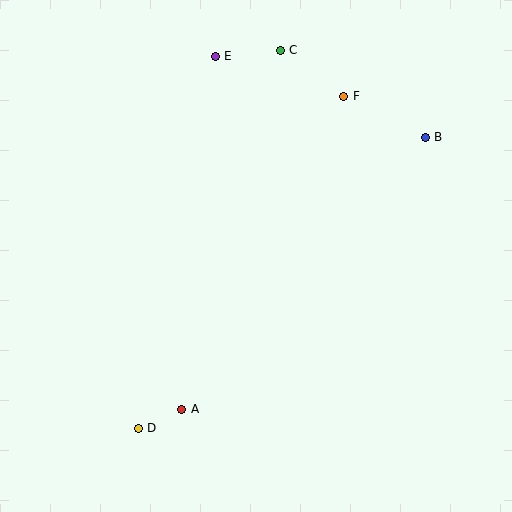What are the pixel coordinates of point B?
Point B is at (425, 137).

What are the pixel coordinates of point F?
Point F is at (344, 96).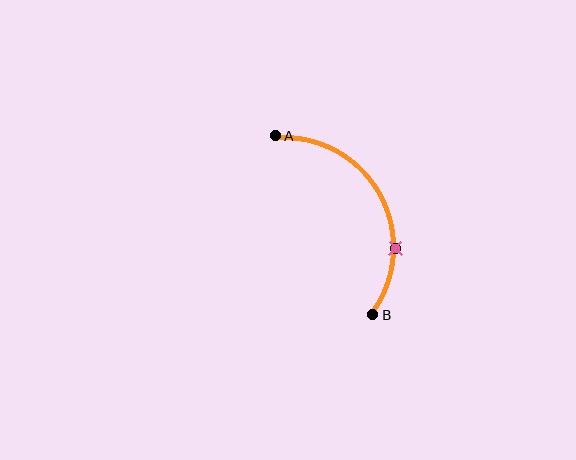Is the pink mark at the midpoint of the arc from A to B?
No. The pink mark lies on the arc but is closer to endpoint B. The arc midpoint would be at the point on the curve equidistant along the arc from both A and B.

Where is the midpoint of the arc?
The arc midpoint is the point on the curve farthest from the straight line joining A and B. It sits to the right of that line.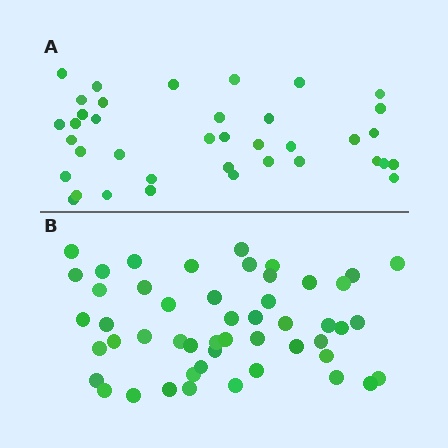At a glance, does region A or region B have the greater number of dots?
Region B (the bottom region) has more dots.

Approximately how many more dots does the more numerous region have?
Region B has roughly 12 or so more dots than region A.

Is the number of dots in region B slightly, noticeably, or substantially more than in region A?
Region B has noticeably more, but not dramatically so. The ratio is roughly 1.3 to 1.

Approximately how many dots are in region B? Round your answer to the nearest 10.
About 50 dots.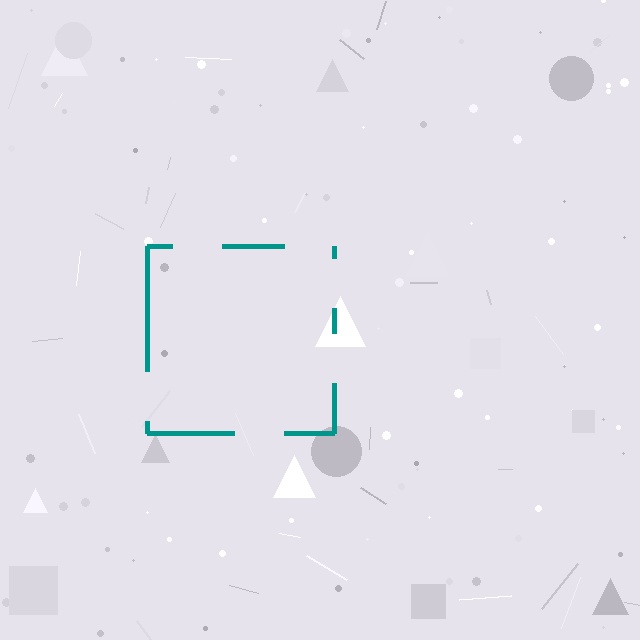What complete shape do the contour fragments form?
The contour fragments form a square.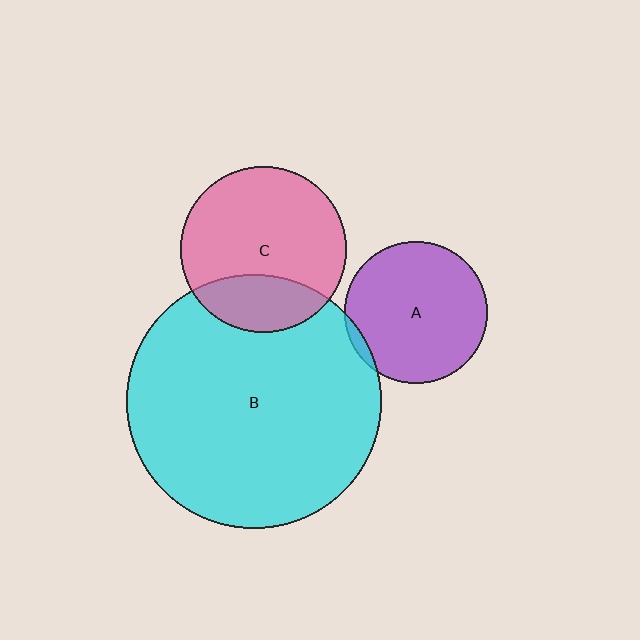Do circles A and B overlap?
Yes.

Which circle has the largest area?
Circle B (cyan).